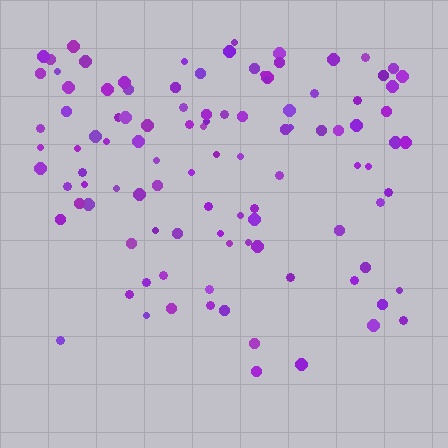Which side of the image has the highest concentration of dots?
The top.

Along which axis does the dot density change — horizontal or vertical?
Vertical.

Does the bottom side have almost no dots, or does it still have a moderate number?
Still a moderate number, just noticeably fewer than the top.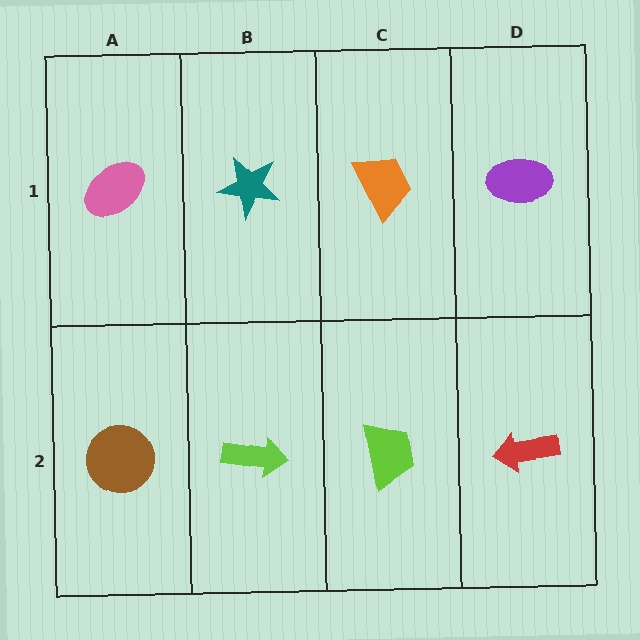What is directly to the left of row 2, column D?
A lime trapezoid.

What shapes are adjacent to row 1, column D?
A red arrow (row 2, column D), an orange trapezoid (row 1, column C).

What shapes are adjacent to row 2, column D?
A purple ellipse (row 1, column D), a lime trapezoid (row 2, column C).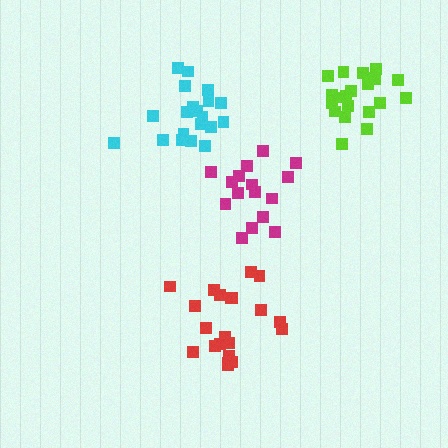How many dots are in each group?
Group 1: 20 dots, Group 2: 21 dots, Group 3: 21 dots, Group 4: 16 dots (78 total).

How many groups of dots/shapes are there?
There are 4 groups.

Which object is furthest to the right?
The lime cluster is rightmost.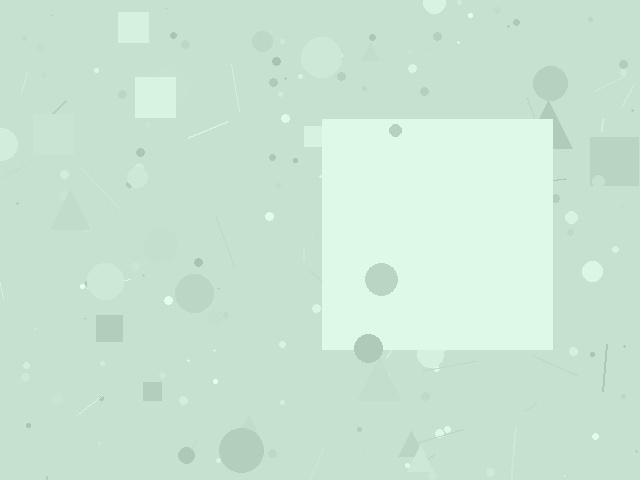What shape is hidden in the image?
A square is hidden in the image.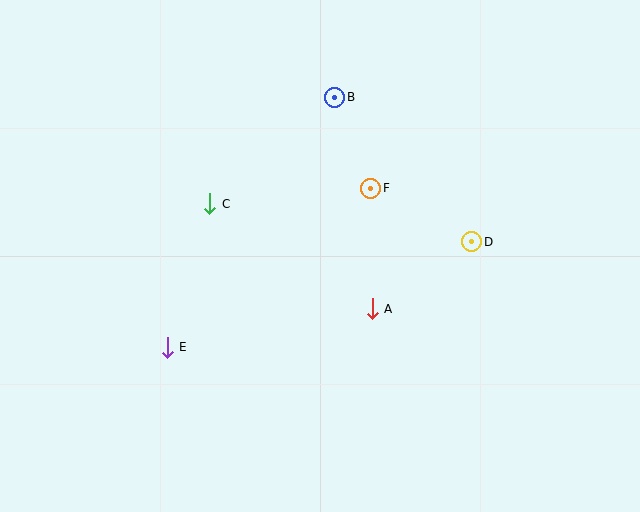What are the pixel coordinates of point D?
Point D is at (472, 242).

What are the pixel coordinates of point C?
Point C is at (210, 204).